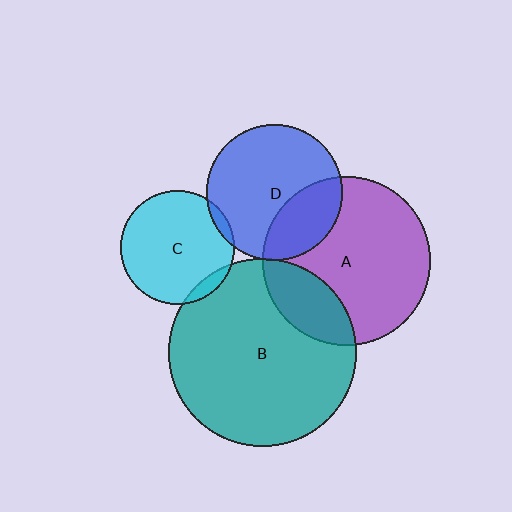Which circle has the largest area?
Circle B (teal).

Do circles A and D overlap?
Yes.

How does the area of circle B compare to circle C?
Approximately 2.7 times.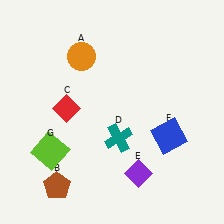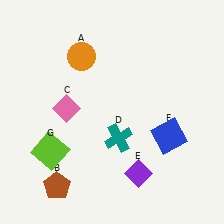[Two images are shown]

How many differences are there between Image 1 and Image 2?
There is 1 difference between the two images.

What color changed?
The diamond (C) changed from red in Image 1 to pink in Image 2.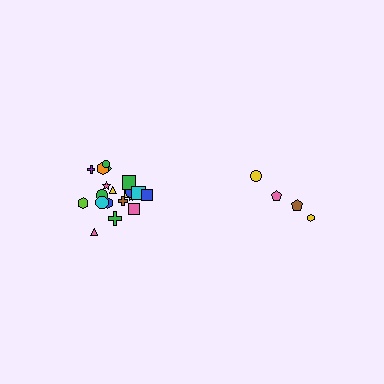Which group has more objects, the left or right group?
The left group.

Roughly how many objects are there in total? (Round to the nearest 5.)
Roughly 25 objects in total.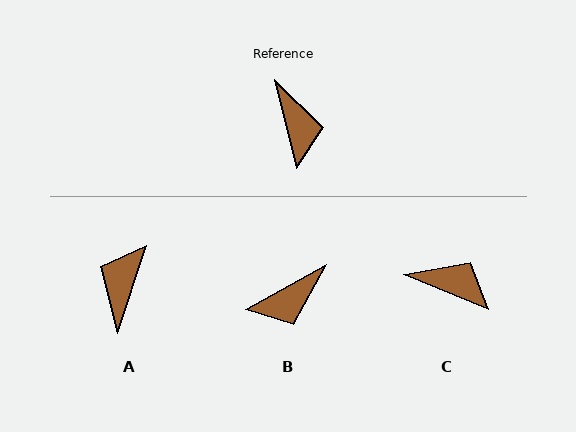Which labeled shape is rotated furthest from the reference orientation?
A, about 149 degrees away.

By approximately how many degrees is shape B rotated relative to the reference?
Approximately 75 degrees clockwise.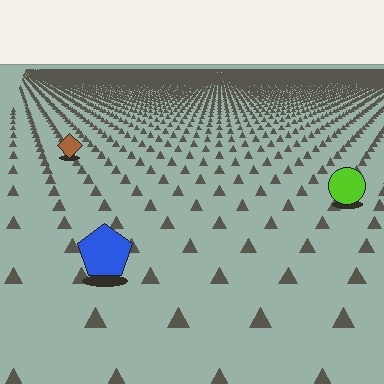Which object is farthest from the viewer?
The brown diamond is farthest from the viewer. It appears smaller and the ground texture around it is denser.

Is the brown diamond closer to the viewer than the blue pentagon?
No. The blue pentagon is closer — you can tell from the texture gradient: the ground texture is coarser near it.